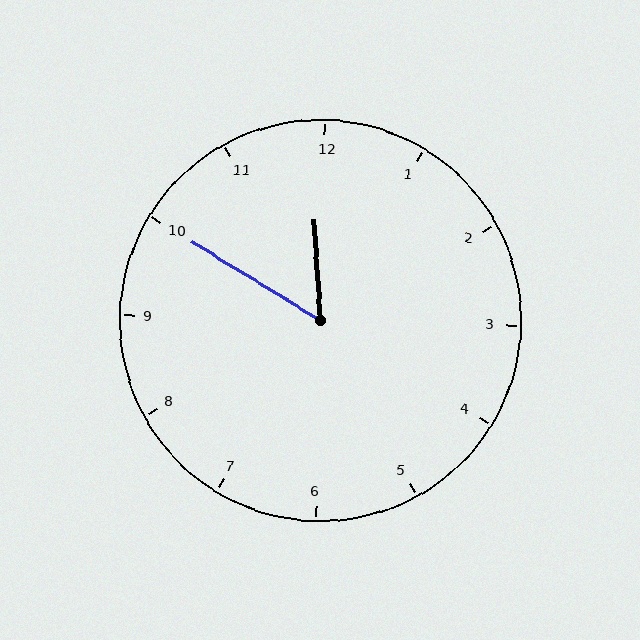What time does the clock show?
11:50.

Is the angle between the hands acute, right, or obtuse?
It is acute.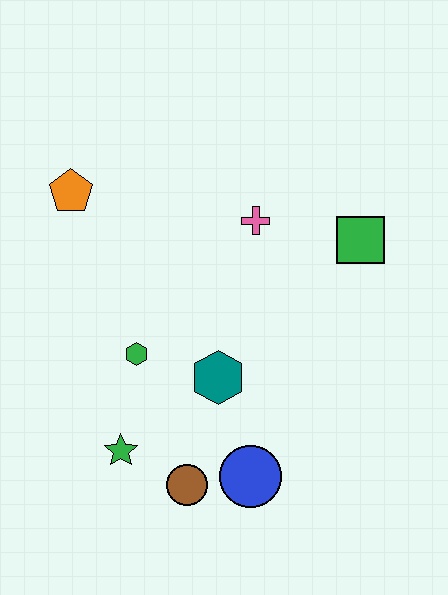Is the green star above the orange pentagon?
No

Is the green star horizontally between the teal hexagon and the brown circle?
No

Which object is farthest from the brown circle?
The orange pentagon is farthest from the brown circle.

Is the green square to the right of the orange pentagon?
Yes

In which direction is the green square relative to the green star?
The green square is to the right of the green star.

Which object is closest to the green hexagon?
The teal hexagon is closest to the green hexagon.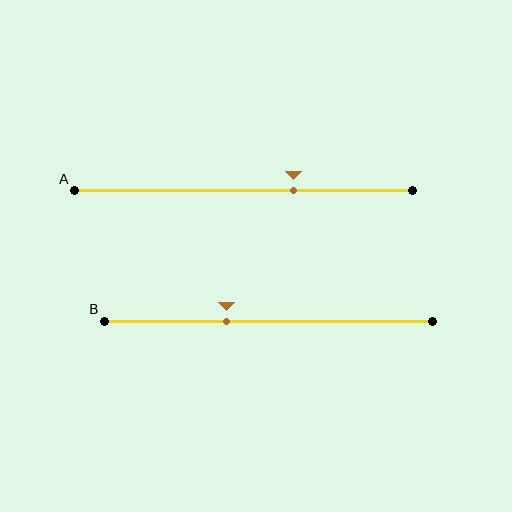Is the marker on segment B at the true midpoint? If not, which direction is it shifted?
No, the marker on segment B is shifted to the left by about 13% of the segment length.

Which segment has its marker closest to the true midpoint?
Segment B has its marker closest to the true midpoint.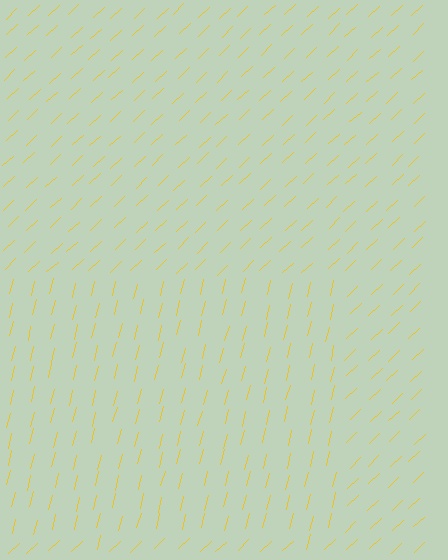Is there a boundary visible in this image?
Yes, there is a texture boundary formed by a change in line orientation.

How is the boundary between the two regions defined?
The boundary is defined purely by a change in line orientation (approximately 33 degrees difference). All lines are the same color and thickness.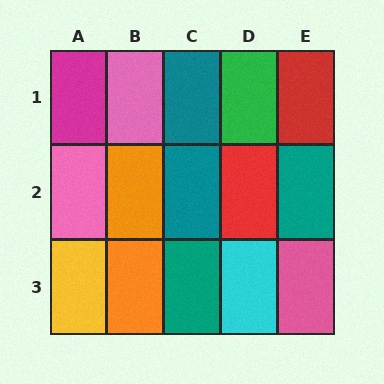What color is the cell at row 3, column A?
Yellow.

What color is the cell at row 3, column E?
Pink.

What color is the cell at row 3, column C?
Teal.